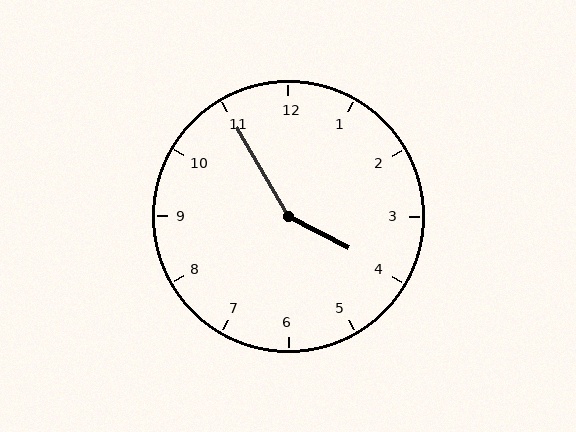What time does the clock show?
3:55.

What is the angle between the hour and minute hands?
Approximately 148 degrees.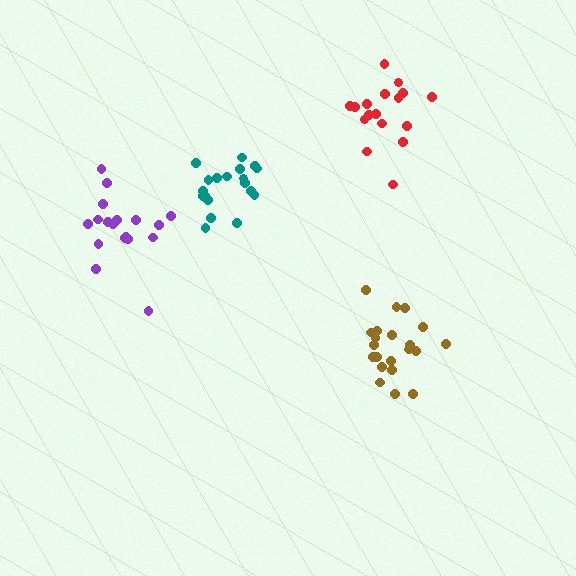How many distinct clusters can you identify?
There are 4 distinct clusters.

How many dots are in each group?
Group 1: 21 dots, Group 2: 18 dots, Group 3: 19 dots, Group 4: 17 dots (75 total).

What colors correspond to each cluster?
The clusters are colored: brown, purple, teal, red.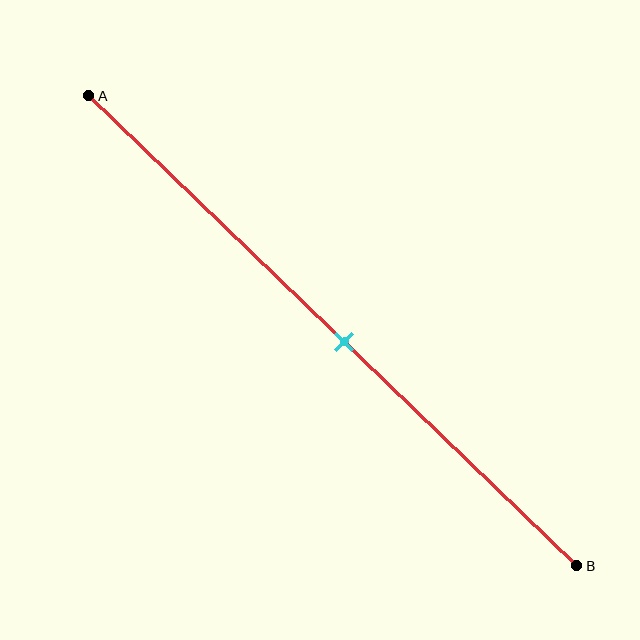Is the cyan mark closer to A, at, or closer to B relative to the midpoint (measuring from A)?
The cyan mark is approximately at the midpoint of segment AB.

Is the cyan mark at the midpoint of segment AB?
Yes, the mark is approximately at the midpoint.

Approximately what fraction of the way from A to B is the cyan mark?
The cyan mark is approximately 50% of the way from A to B.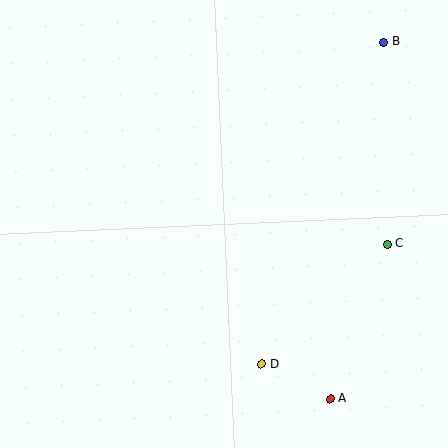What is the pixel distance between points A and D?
The distance between A and D is 76 pixels.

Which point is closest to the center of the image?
Point D at (262, 364) is closest to the center.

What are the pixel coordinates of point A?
Point A is at (330, 399).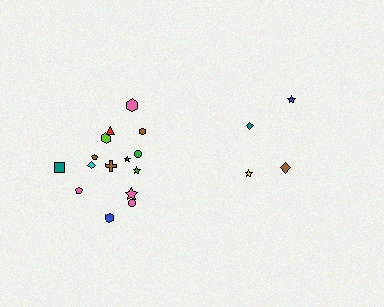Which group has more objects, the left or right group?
The left group.